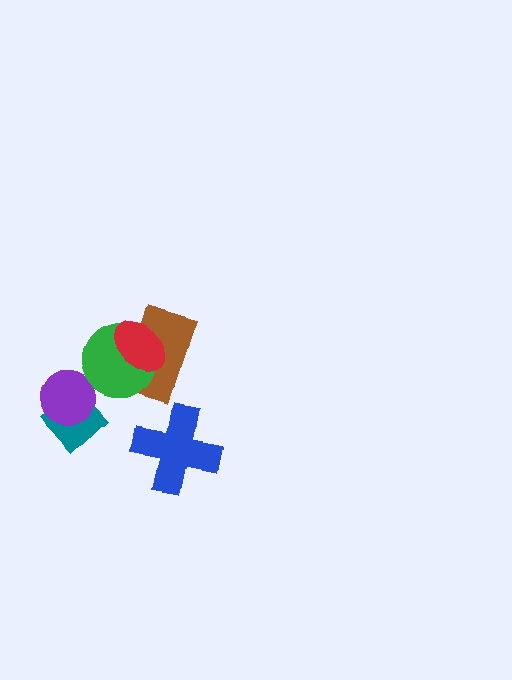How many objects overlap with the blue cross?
0 objects overlap with the blue cross.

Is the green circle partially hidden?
Yes, it is partially covered by another shape.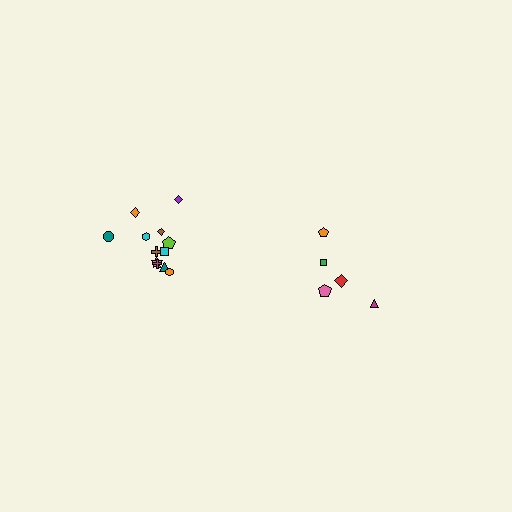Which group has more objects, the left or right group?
The left group.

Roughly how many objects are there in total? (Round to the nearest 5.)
Roughly 15 objects in total.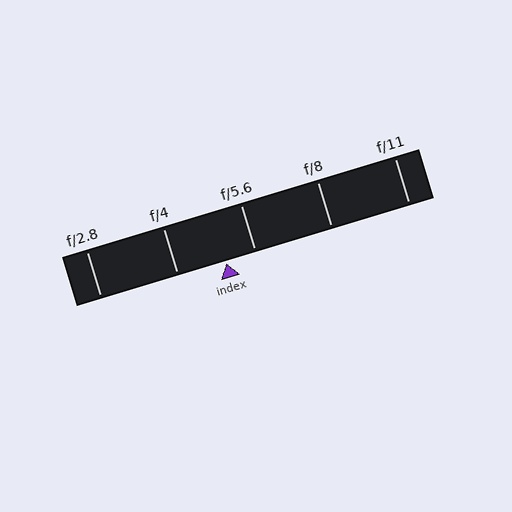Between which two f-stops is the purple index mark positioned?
The index mark is between f/4 and f/5.6.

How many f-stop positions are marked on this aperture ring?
There are 5 f-stop positions marked.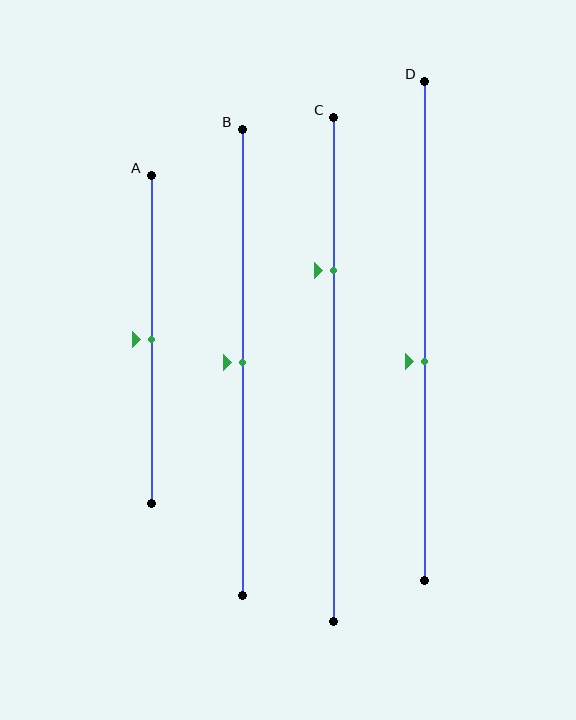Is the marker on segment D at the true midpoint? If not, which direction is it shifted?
No, the marker on segment D is shifted downward by about 6% of the segment length.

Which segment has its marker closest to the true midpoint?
Segment A has its marker closest to the true midpoint.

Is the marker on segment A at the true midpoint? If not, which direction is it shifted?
Yes, the marker on segment A is at the true midpoint.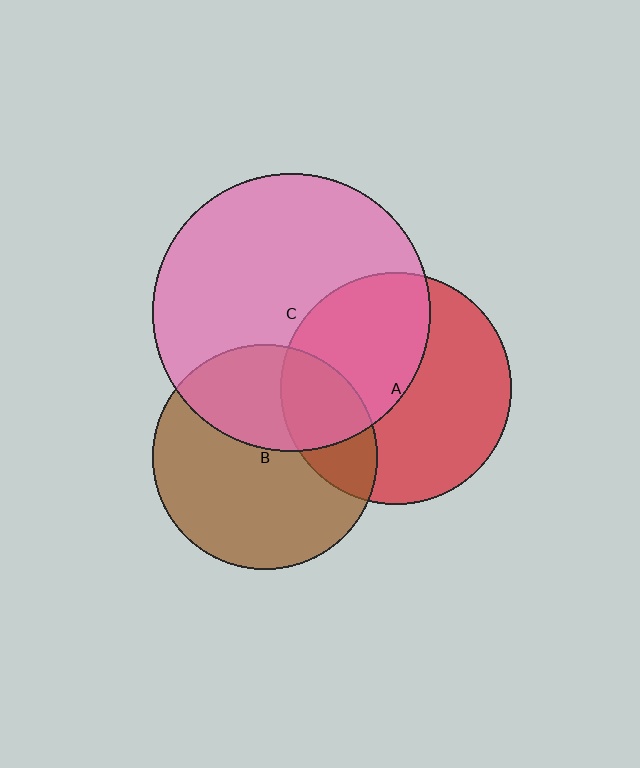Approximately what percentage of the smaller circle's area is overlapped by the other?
Approximately 35%.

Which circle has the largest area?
Circle C (pink).